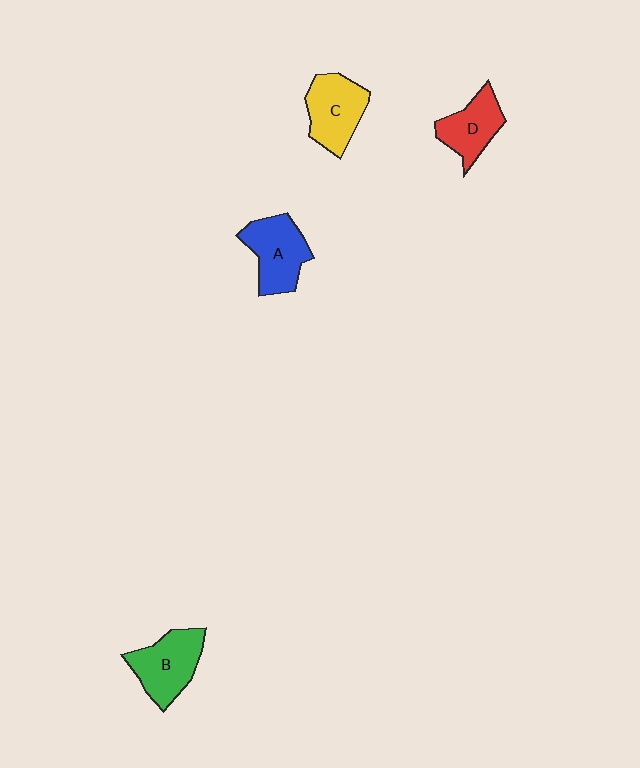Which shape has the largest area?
Shape B (green).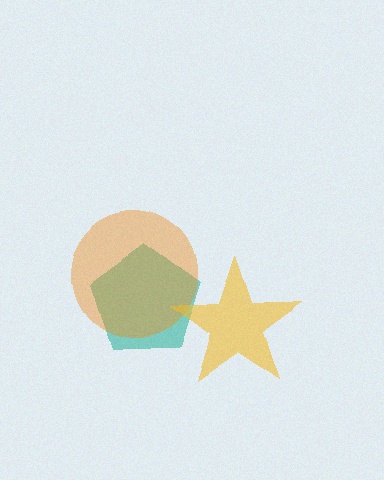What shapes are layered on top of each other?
The layered shapes are: a teal pentagon, an orange circle, a yellow star.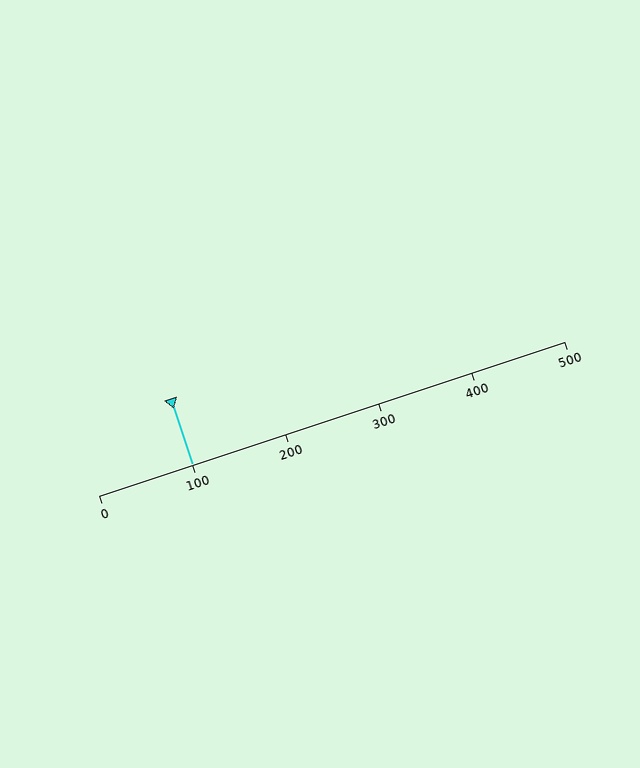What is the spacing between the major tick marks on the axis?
The major ticks are spaced 100 apart.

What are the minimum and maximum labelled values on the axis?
The axis runs from 0 to 500.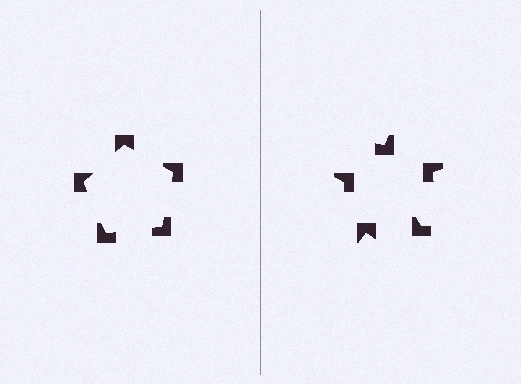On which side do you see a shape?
An illusory pentagon appears on the left side. On the right side the wedge cuts are rotated, so no coherent shape forms.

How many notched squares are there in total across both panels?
10 — 5 on each side.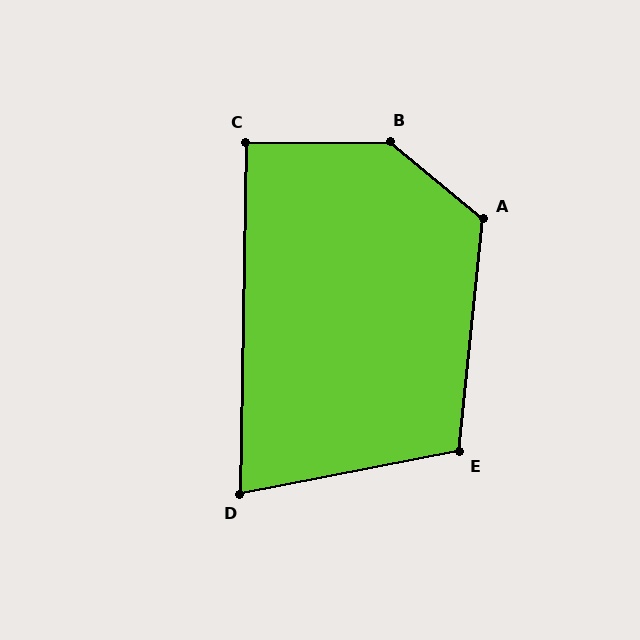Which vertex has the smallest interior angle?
D, at approximately 78 degrees.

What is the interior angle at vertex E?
Approximately 107 degrees (obtuse).